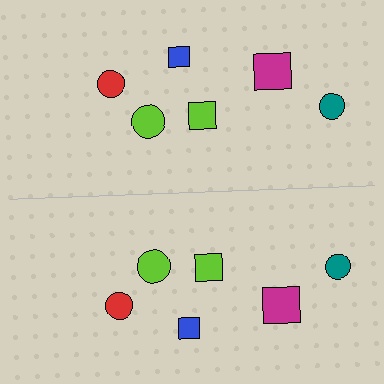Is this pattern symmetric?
Yes, this pattern has bilateral (reflection) symmetry.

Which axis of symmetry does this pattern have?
The pattern has a horizontal axis of symmetry running through the center of the image.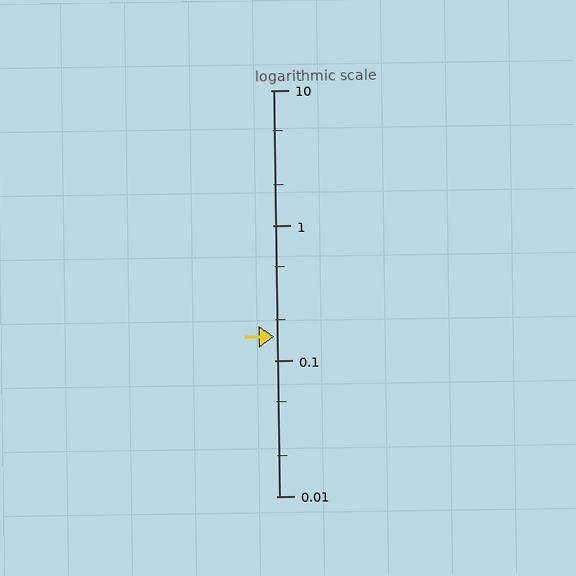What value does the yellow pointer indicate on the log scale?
The pointer indicates approximately 0.15.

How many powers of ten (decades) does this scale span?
The scale spans 3 decades, from 0.01 to 10.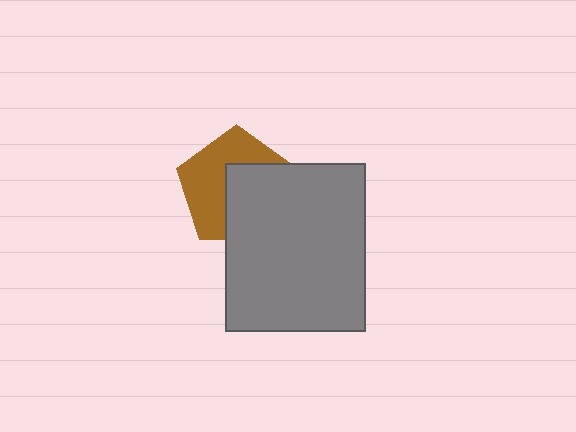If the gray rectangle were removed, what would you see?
You would see the complete brown pentagon.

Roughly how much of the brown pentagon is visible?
About half of it is visible (roughly 52%).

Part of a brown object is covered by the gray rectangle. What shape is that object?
It is a pentagon.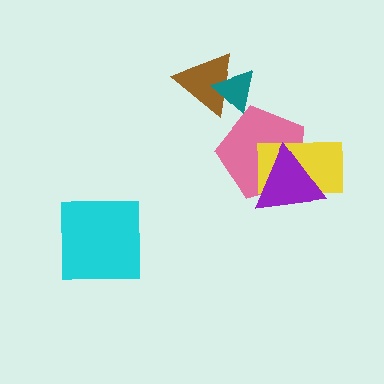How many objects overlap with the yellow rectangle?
2 objects overlap with the yellow rectangle.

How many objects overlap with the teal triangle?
1 object overlaps with the teal triangle.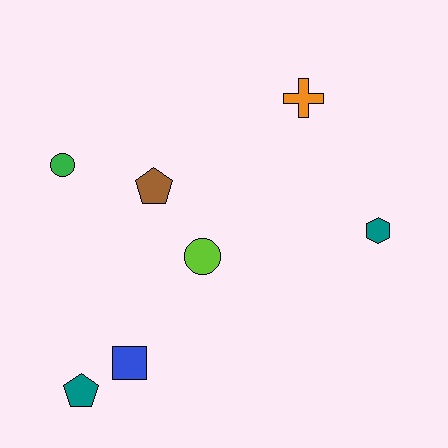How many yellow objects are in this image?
There are no yellow objects.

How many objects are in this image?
There are 7 objects.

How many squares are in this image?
There is 1 square.